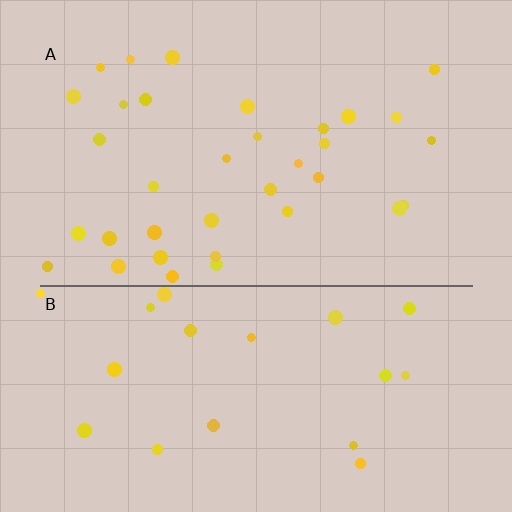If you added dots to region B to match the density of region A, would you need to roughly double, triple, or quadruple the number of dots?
Approximately double.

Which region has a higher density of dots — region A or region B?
A (the top).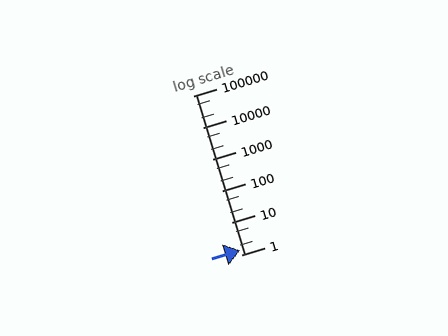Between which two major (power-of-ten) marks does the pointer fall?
The pointer is between 1 and 10.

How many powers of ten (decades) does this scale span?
The scale spans 5 decades, from 1 to 100000.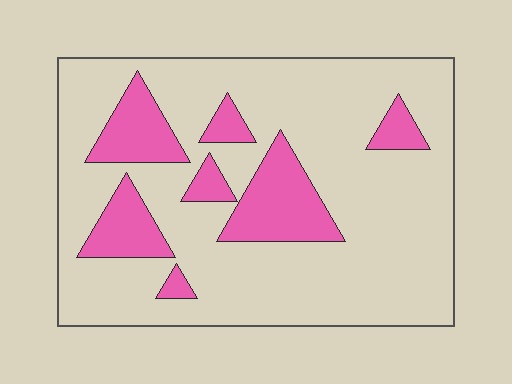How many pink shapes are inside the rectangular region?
7.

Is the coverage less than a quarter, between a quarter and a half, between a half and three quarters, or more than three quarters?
Less than a quarter.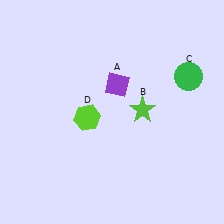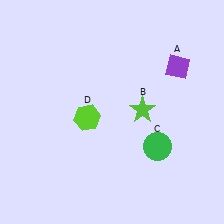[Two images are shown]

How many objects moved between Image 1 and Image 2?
2 objects moved between the two images.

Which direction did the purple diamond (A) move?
The purple diamond (A) moved right.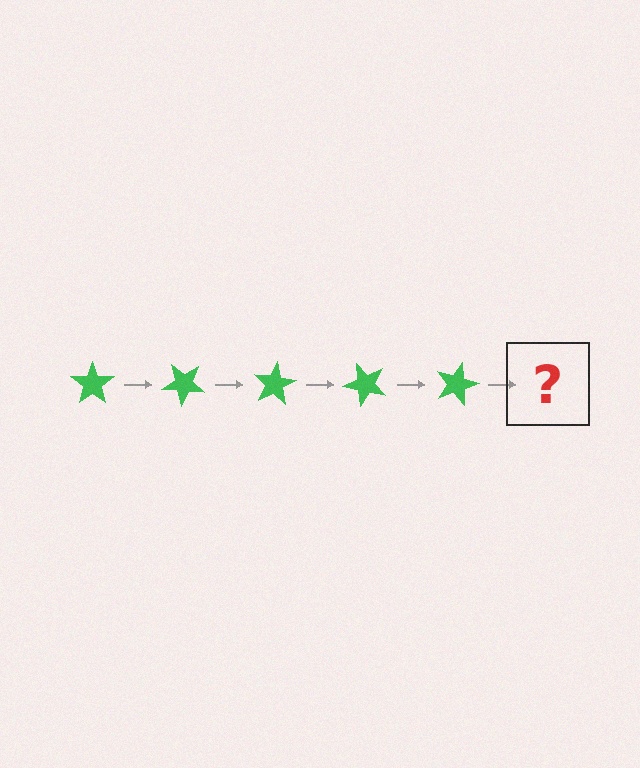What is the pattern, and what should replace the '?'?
The pattern is that the star rotates 40 degrees each step. The '?' should be a green star rotated 200 degrees.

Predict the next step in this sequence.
The next step is a green star rotated 200 degrees.